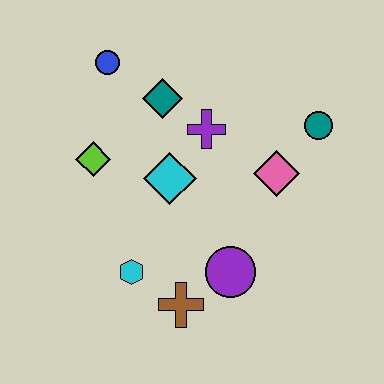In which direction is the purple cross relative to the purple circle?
The purple cross is above the purple circle.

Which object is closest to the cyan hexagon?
The brown cross is closest to the cyan hexagon.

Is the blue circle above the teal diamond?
Yes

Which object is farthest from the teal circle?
The cyan hexagon is farthest from the teal circle.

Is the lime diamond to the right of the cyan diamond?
No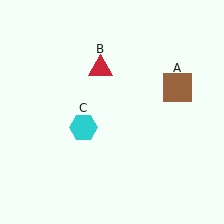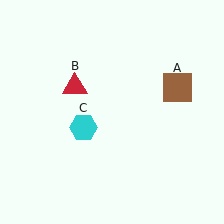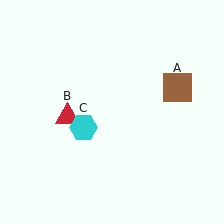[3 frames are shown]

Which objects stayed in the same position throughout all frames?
Brown square (object A) and cyan hexagon (object C) remained stationary.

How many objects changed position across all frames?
1 object changed position: red triangle (object B).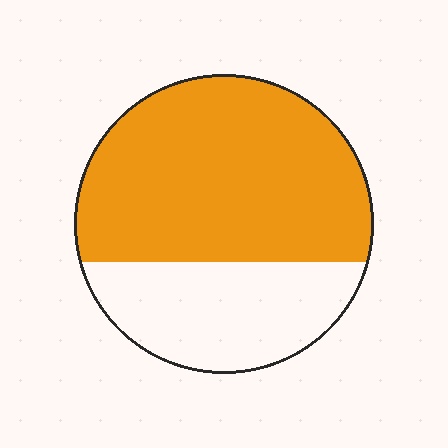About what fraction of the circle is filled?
About two thirds (2/3).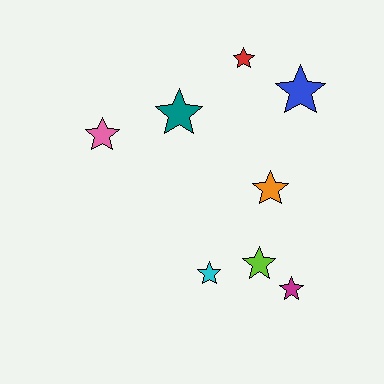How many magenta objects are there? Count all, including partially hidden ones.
There is 1 magenta object.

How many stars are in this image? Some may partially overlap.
There are 8 stars.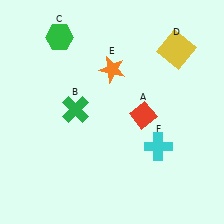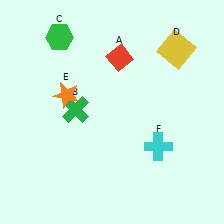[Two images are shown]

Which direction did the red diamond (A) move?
The red diamond (A) moved up.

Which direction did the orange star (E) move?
The orange star (E) moved left.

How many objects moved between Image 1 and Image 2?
2 objects moved between the two images.